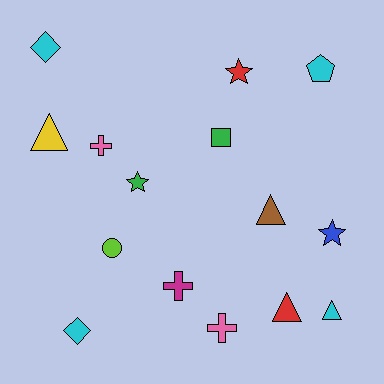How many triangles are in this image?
There are 4 triangles.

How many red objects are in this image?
There are 2 red objects.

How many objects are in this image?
There are 15 objects.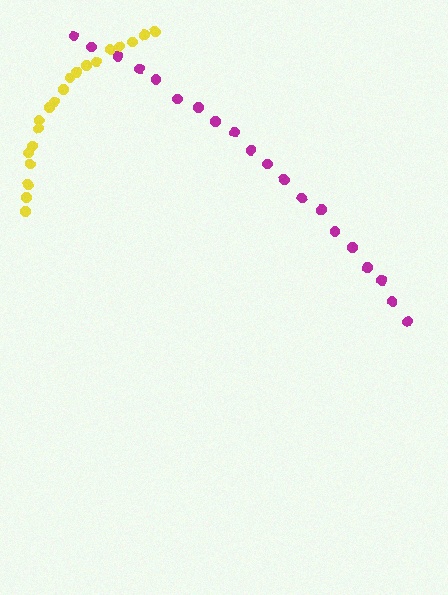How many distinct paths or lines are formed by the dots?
There are 2 distinct paths.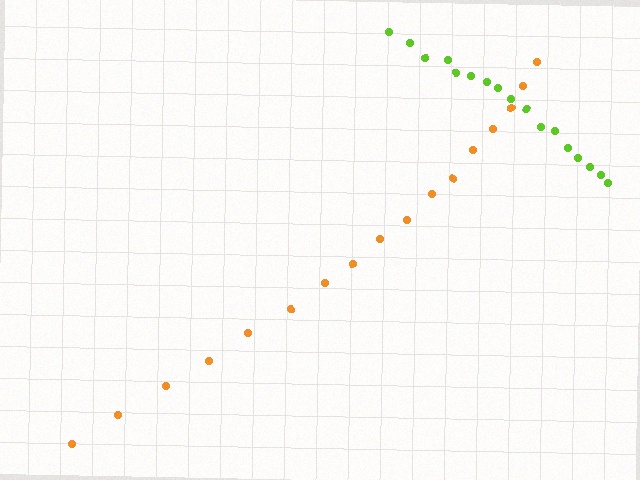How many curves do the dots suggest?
There are 2 distinct paths.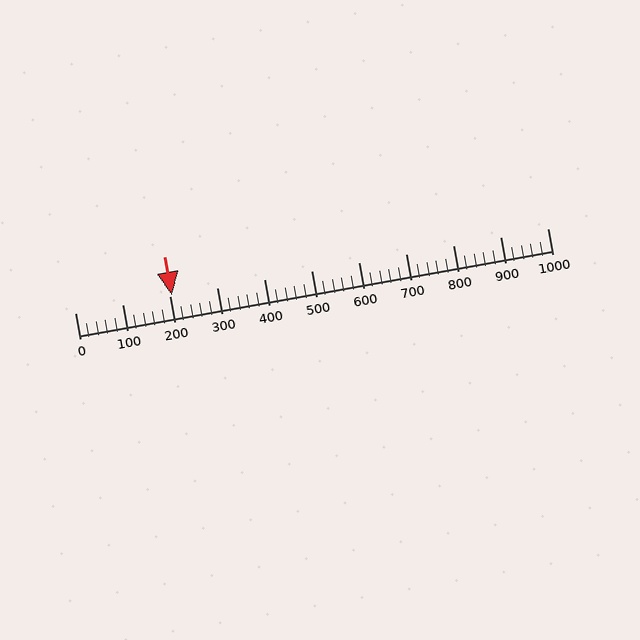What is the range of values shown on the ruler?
The ruler shows values from 0 to 1000.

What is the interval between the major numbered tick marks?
The major tick marks are spaced 100 units apart.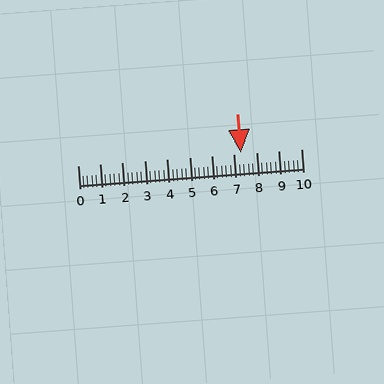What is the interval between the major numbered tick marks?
The major tick marks are spaced 1 units apart.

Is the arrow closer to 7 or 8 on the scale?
The arrow is closer to 7.